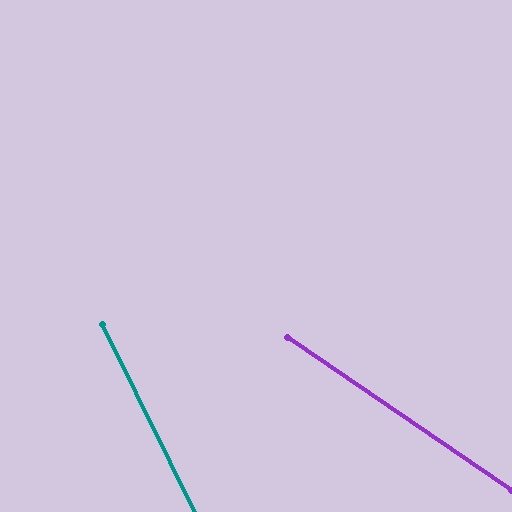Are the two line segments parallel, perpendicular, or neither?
Neither parallel nor perpendicular — they differ by about 29°.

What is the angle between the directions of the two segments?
Approximately 29 degrees.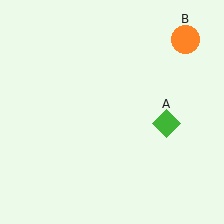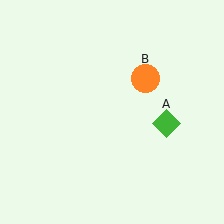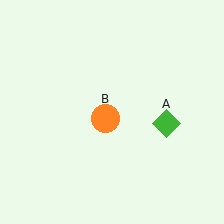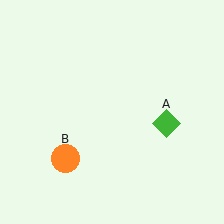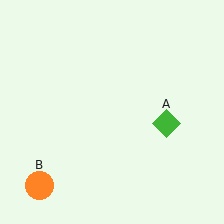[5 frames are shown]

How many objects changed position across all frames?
1 object changed position: orange circle (object B).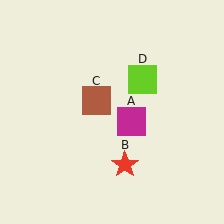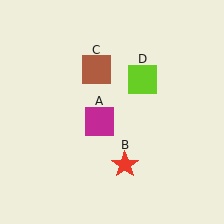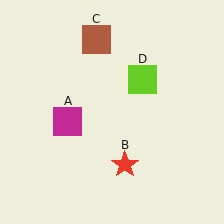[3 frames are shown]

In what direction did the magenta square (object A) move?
The magenta square (object A) moved left.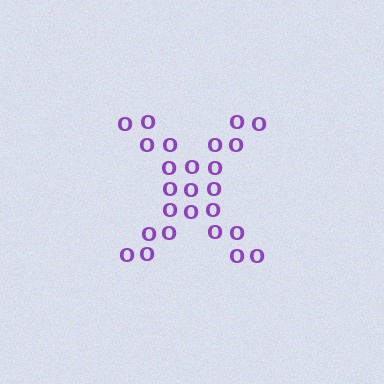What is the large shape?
The large shape is the letter X.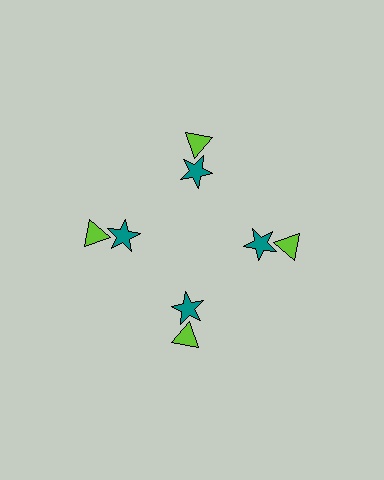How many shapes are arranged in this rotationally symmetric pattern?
There are 8 shapes, arranged in 4 groups of 2.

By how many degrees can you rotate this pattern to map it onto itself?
The pattern maps onto itself every 90 degrees of rotation.